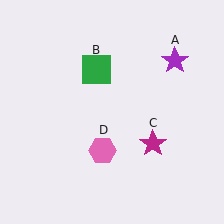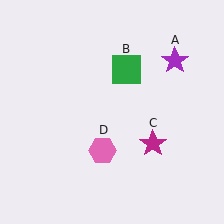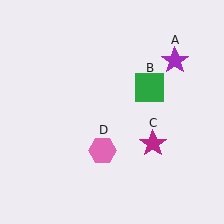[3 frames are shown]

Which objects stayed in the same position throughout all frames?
Purple star (object A) and magenta star (object C) and pink hexagon (object D) remained stationary.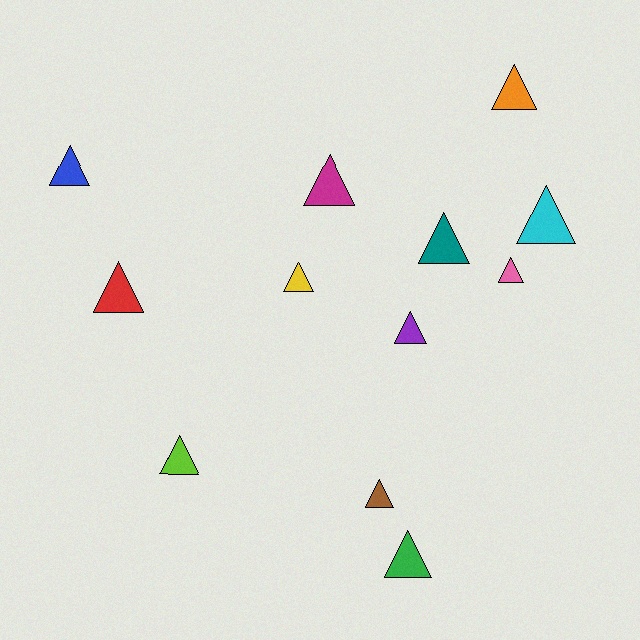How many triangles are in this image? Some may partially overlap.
There are 12 triangles.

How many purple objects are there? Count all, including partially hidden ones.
There is 1 purple object.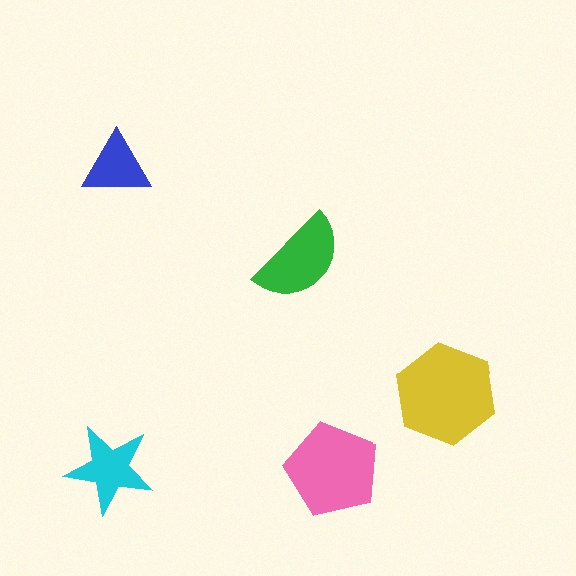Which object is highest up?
The blue triangle is topmost.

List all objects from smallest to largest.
The blue triangle, the cyan star, the green semicircle, the pink pentagon, the yellow hexagon.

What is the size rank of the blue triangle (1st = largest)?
5th.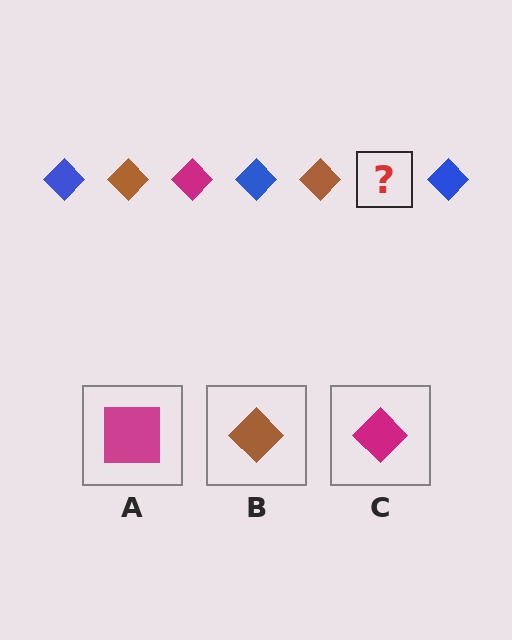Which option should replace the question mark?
Option C.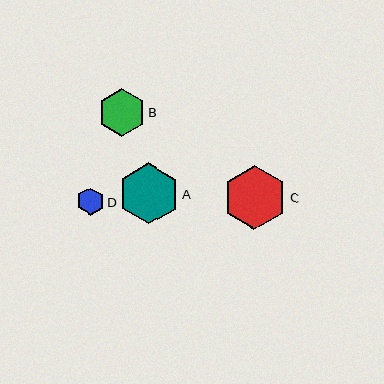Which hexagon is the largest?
Hexagon C is the largest with a size of approximately 64 pixels.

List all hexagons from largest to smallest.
From largest to smallest: C, A, B, D.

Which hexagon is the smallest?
Hexagon D is the smallest with a size of approximately 27 pixels.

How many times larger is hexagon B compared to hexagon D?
Hexagon B is approximately 1.7 times the size of hexagon D.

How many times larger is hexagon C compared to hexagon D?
Hexagon C is approximately 2.4 times the size of hexagon D.